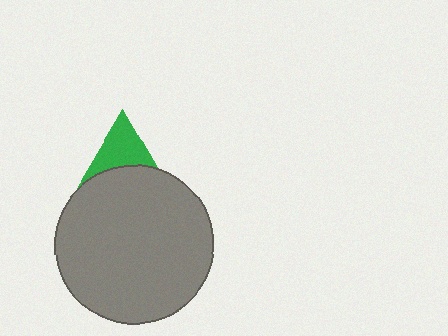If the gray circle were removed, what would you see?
You would see the complete green triangle.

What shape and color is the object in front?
The object in front is a gray circle.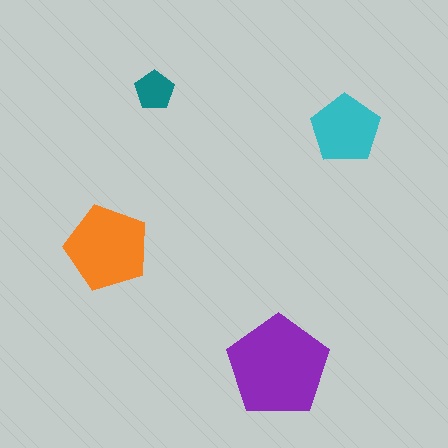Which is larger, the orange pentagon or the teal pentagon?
The orange one.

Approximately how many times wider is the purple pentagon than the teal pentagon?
About 2.5 times wider.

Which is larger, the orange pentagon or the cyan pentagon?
The orange one.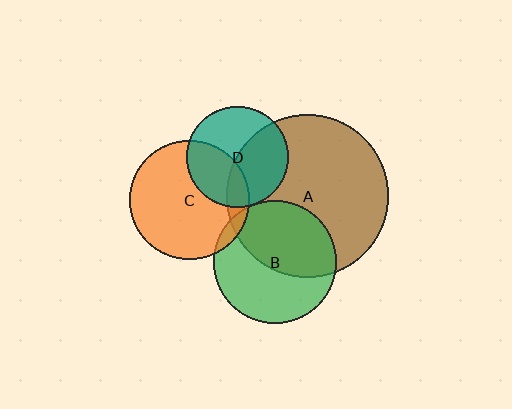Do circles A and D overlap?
Yes.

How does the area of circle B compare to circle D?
Approximately 1.5 times.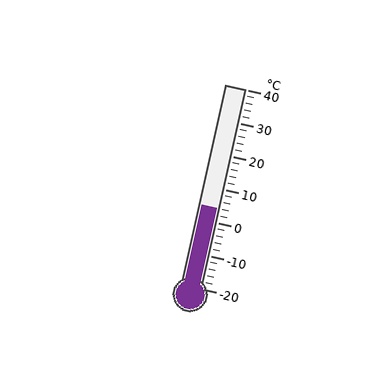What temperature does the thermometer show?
The thermometer shows approximately 4°C.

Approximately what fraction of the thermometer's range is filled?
The thermometer is filled to approximately 40% of its range.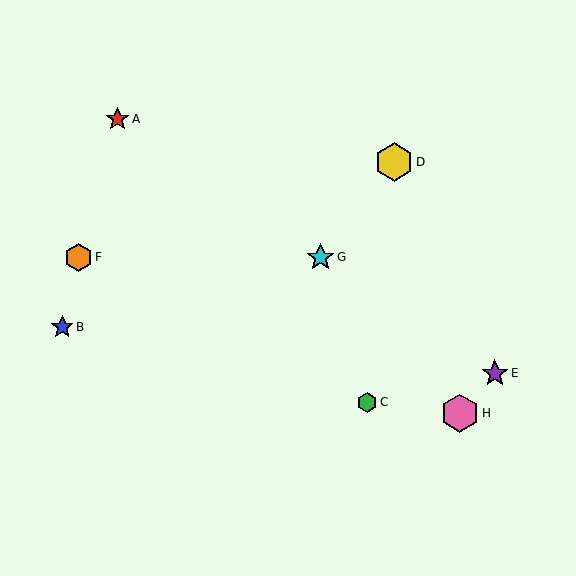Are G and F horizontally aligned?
Yes, both are at y≈257.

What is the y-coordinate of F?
Object F is at y≈257.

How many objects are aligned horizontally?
2 objects (F, G) are aligned horizontally.